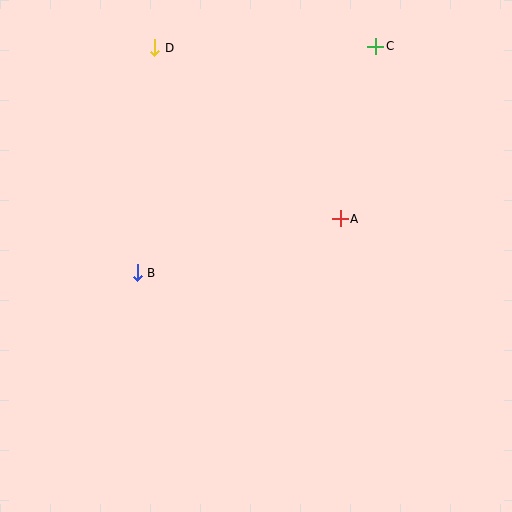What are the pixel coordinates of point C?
Point C is at (376, 46).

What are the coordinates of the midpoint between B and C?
The midpoint between B and C is at (256, 160).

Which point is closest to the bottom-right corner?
Point A is closest to the bottom-right corner.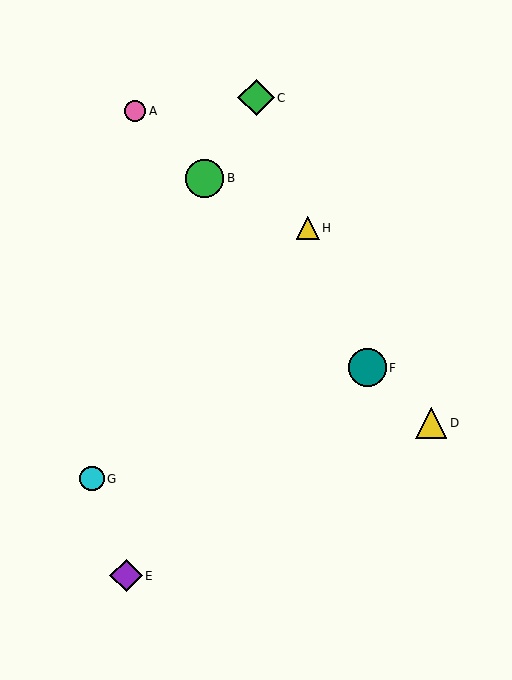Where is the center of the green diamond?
The center of the green diamond is at (256, 98).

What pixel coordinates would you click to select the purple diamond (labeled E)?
Click at (126, 576) to select the purple diamond E.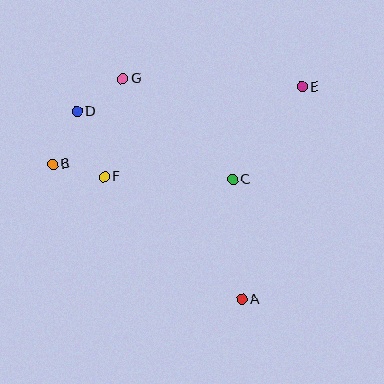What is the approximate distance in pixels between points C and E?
The distance between C and E is approximately 116 pixels.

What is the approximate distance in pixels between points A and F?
The distance between A and F is approximately 184 pixels.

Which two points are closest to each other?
Points B and F are closest to each other.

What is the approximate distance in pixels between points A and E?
The distance between A and E is approximately 221 pixels.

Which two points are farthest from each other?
Points B and E are farthest from each other.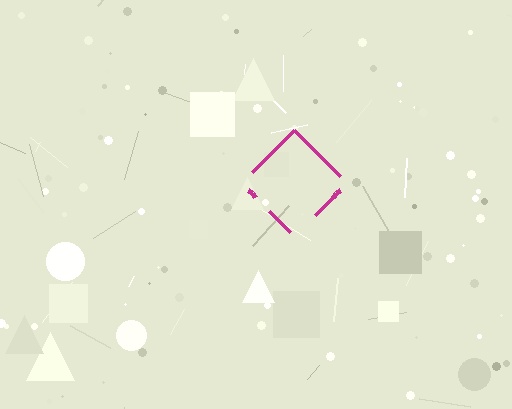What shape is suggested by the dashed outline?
The dashed outline suggests a diamond.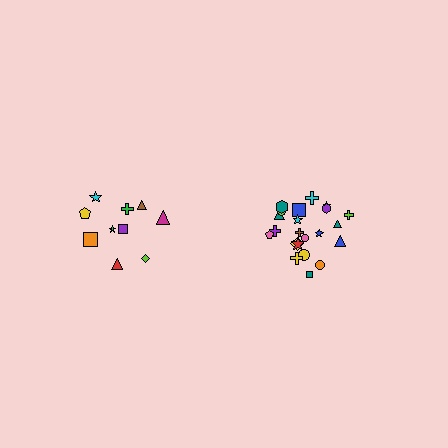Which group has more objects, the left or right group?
The right group.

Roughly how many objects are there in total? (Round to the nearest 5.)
Roughly 30 objects in total.